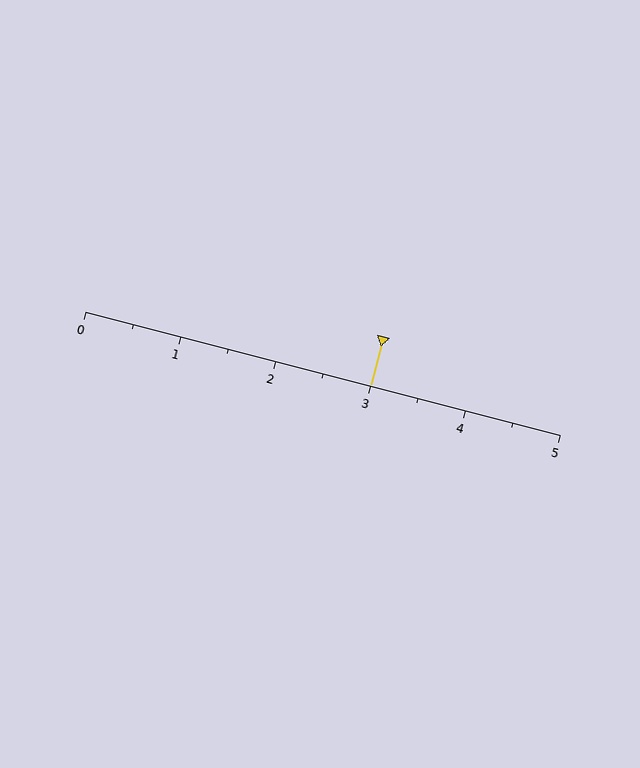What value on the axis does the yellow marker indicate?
The marker indicates approximately 3.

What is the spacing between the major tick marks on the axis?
The major ticks are spaced 1 apart.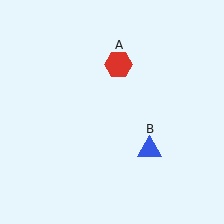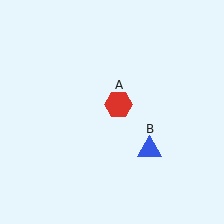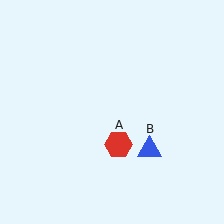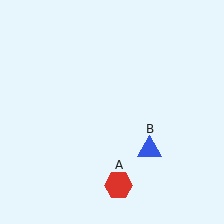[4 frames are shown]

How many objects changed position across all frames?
1 object changed position: red hexagon (object A).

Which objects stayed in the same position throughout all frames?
Blue triangle (object B) remained stationary.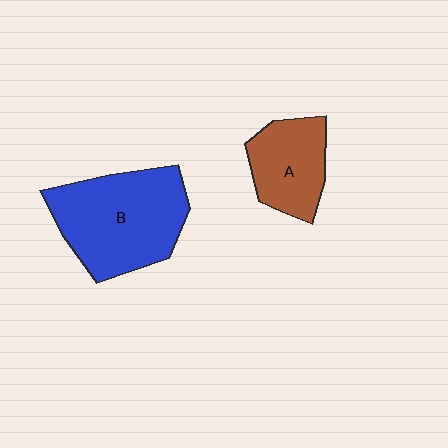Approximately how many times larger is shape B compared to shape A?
Approximately 1.8 times.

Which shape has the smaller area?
Shape A (brown).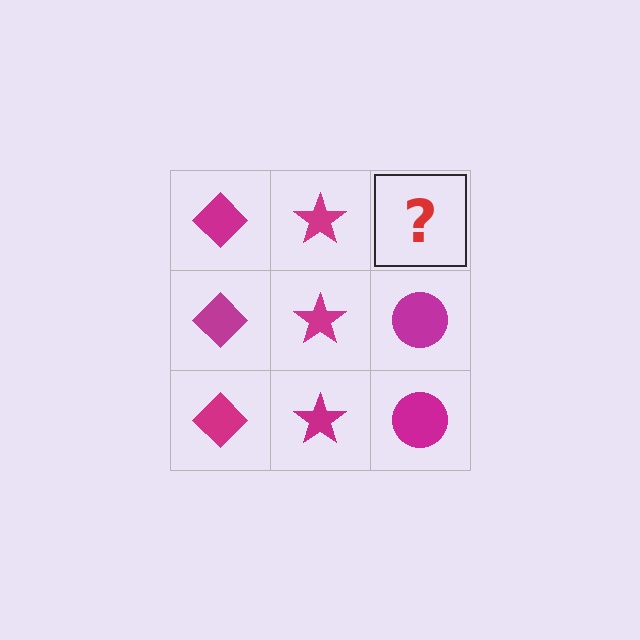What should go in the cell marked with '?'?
The missing cell should contain a magenta circle.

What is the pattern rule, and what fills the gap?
The rule is that each column has a consistent shape. The gap should be filled with a magenta circle.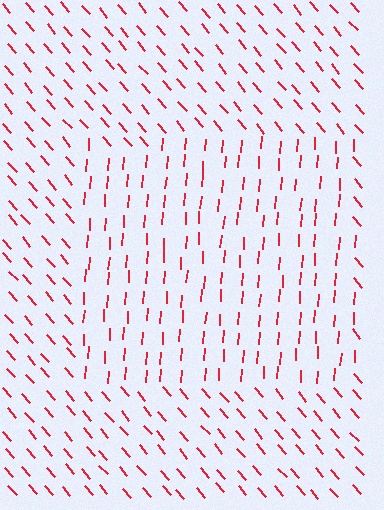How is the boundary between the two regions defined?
The boundary is defined purely by a change in line orientation (approximately 45 degrees difference). All lines are the same color and thickness.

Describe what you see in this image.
The image is filled with small red line segments. A rectangle region in the image has lines oriented differently from the surrounding lines, creating a visible texture boundary.